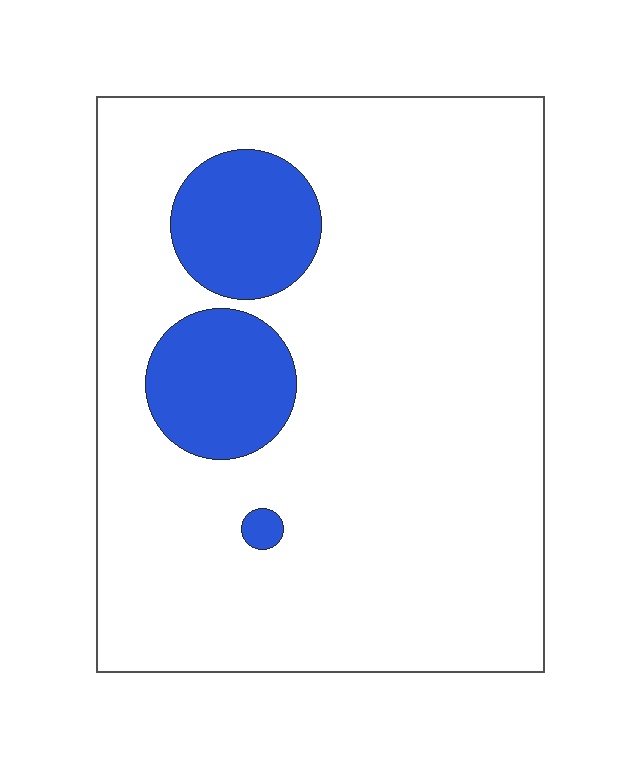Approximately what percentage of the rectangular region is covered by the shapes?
Approximately 15%.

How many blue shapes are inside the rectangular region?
3.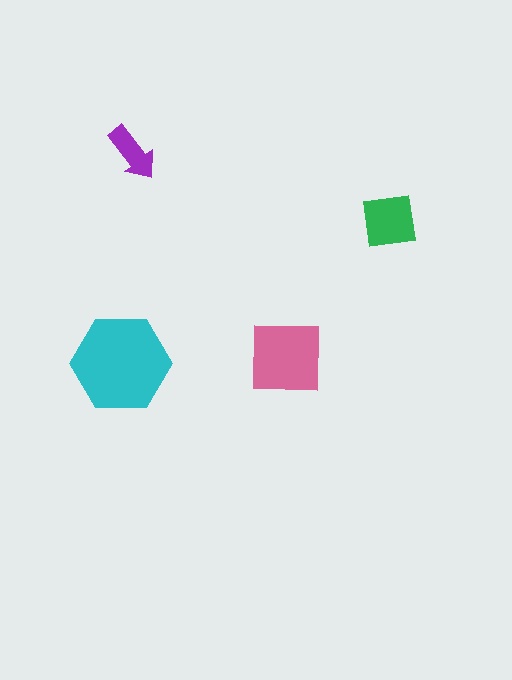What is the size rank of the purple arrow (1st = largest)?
4th.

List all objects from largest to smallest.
The cyan hexagon, the pink square, the green square, the purple arrow.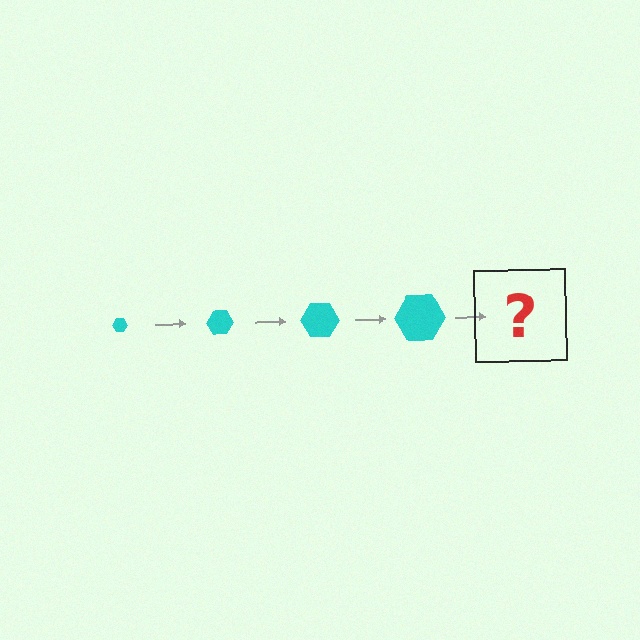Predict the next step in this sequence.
The next step is a cyan hexagon, larger than the previous one.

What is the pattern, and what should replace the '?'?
The pattern is that the hexagon gets progressively larger each step. The '?' should be a cyan hexagon, larger than the previous one.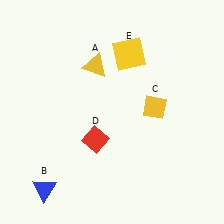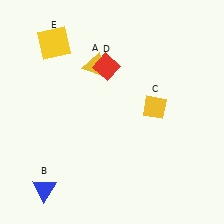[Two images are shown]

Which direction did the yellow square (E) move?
The yellow square (E) moved left.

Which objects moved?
The objects that moved are: the red diamond (D), the yellow square (E).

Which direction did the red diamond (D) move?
The red diamond (D) moved up.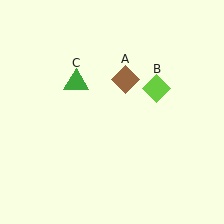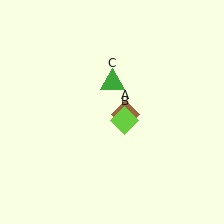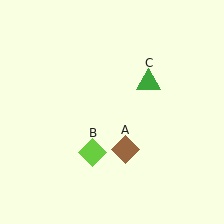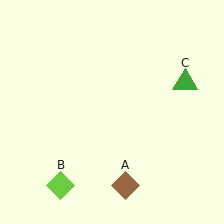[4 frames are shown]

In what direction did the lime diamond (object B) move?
The lime diamond (object B) moved down and to the left.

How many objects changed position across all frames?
3 objects changed position: brown diamond (object A), lime diamond (object B), green triangle (object C).